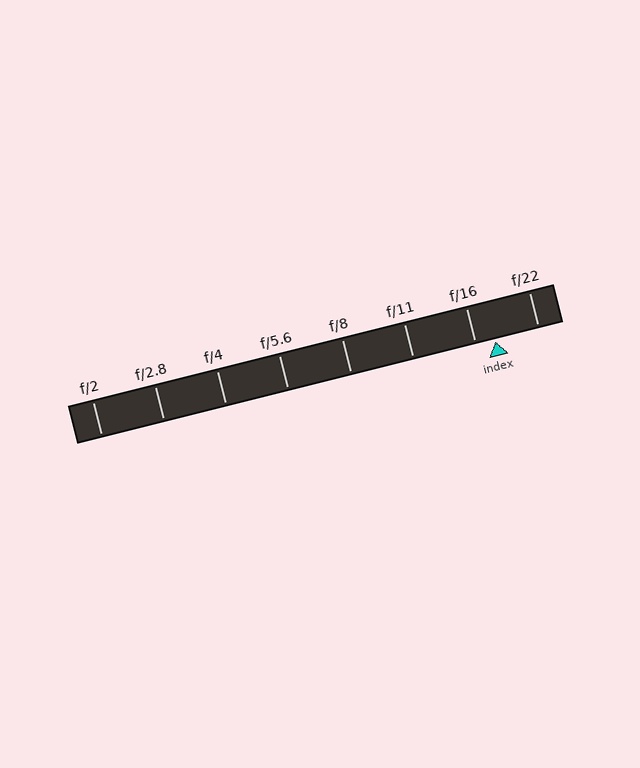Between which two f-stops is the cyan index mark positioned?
The index mark is between f/16 and f/22.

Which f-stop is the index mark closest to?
The index mark is closest to f/16.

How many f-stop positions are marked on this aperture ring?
There are 8 f-stop positions marked.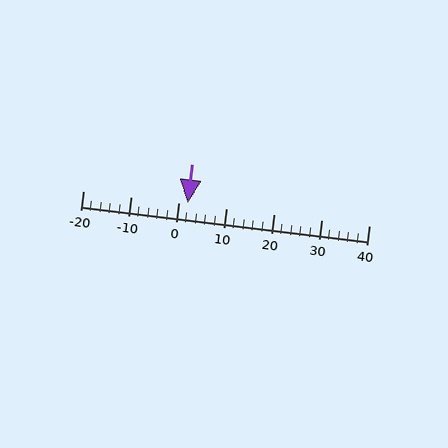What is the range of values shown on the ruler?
The ruler shows values from -20 to 40.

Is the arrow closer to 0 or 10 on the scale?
The arrow is closer to 0.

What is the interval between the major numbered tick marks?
The major tick marks are spaced 10 units apart.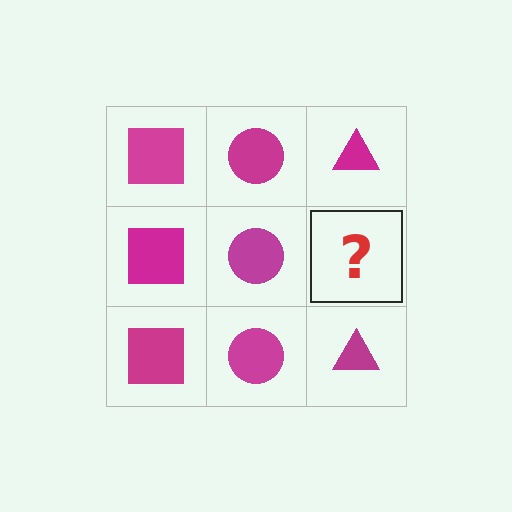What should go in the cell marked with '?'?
The missing cell should contain a magenta triangle.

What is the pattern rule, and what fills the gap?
The rule is that each column has a consistent shape. The gap should be filled with a magenta triangle.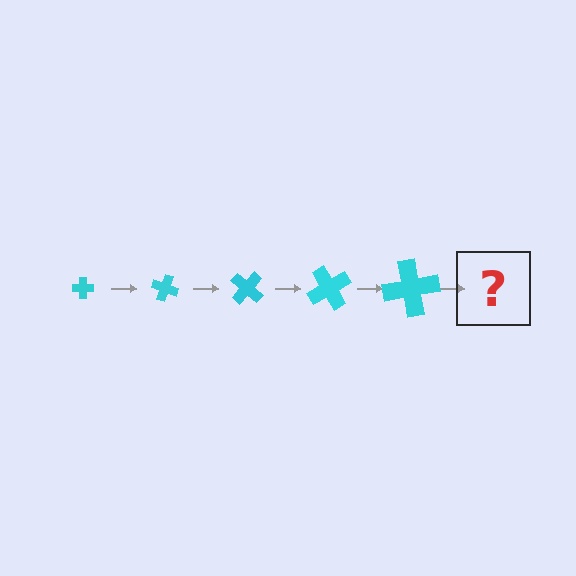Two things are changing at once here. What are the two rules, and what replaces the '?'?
The two rules are that the cross grows larger each step and it rotates 20 degrees each step. The '?' should be a cross, larger than the previous one and rotated 100 degrees from the start.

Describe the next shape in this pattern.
It should be a cross, larger than the previous one and rotated 100 degrees from the start.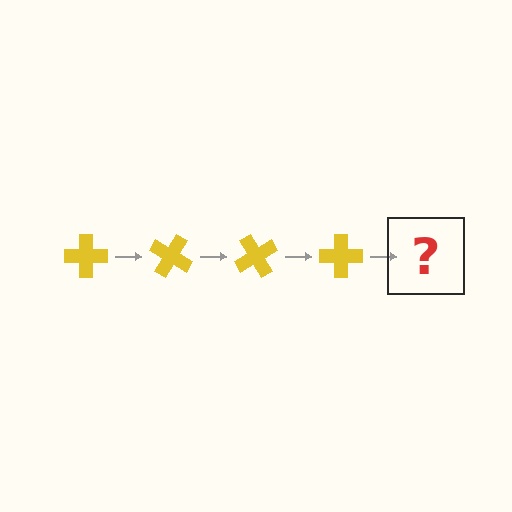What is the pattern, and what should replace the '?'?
The pattern is that the cross rotates 30 degrees each step. The '?' should be a yellow cross rotated 120 degrees.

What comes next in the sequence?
The next element should be a yellow cross rotated 120 degrees.